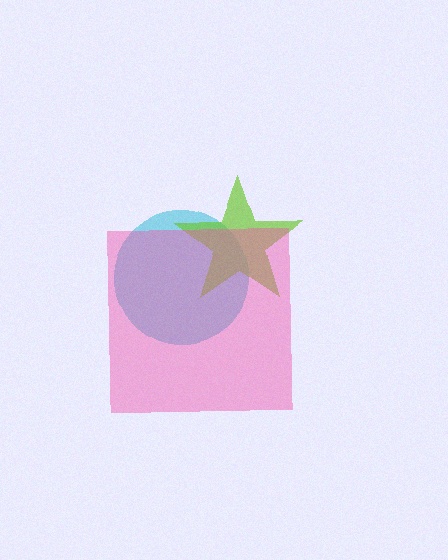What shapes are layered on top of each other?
The layered shapes are: a cyan circle, a lime star, a pink square.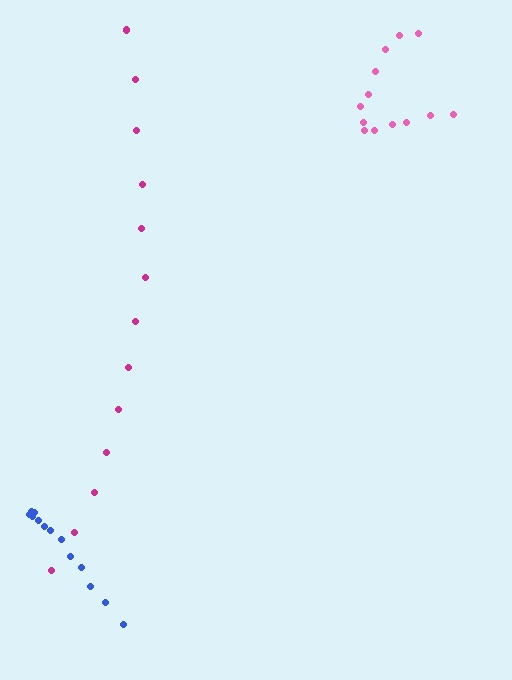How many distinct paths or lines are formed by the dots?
There are 3 distinct paths.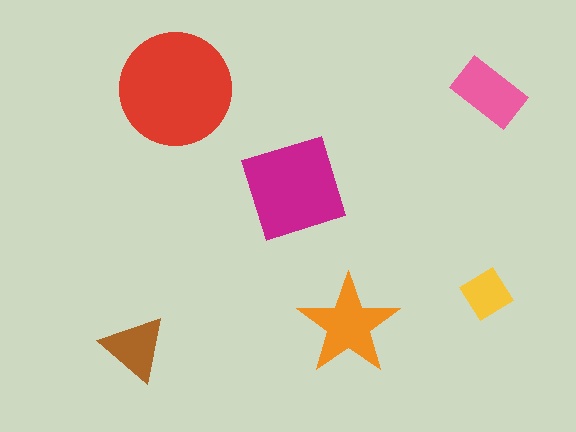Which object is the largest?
The red circle.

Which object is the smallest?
The yellow diamond.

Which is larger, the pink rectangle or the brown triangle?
The pink rectangle.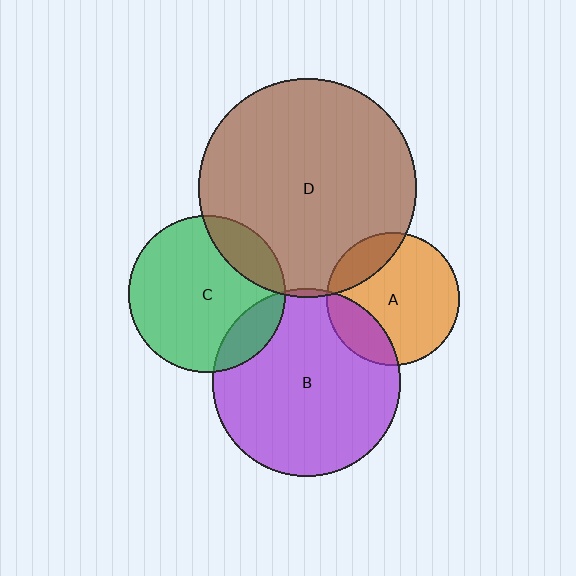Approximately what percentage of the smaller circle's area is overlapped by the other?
Approximately 15%.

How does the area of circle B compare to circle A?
Approximately 2.0 times.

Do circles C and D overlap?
Yes.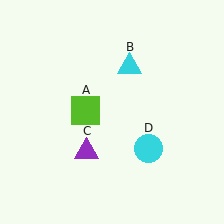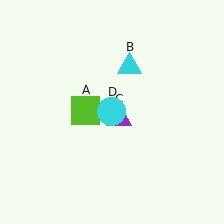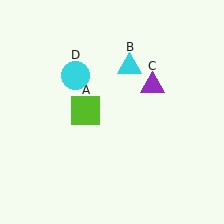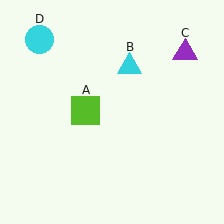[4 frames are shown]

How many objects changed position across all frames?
2 objects changed position: purple triangle (object C), cyan circle (object D).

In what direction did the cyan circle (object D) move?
The cyan circle (object D) moved up and to the left.